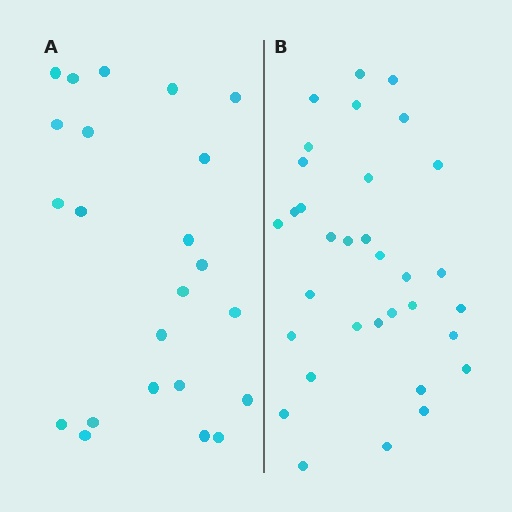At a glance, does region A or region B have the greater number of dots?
Region B (the right region) has more dots.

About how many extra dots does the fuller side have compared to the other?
Region B has roughly 10 or so more dots than region A.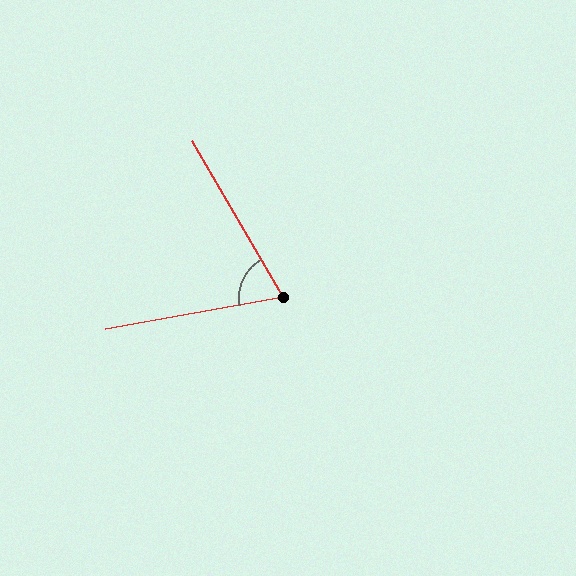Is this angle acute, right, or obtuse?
It is acute.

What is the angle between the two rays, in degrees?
Approximately 70 degrees.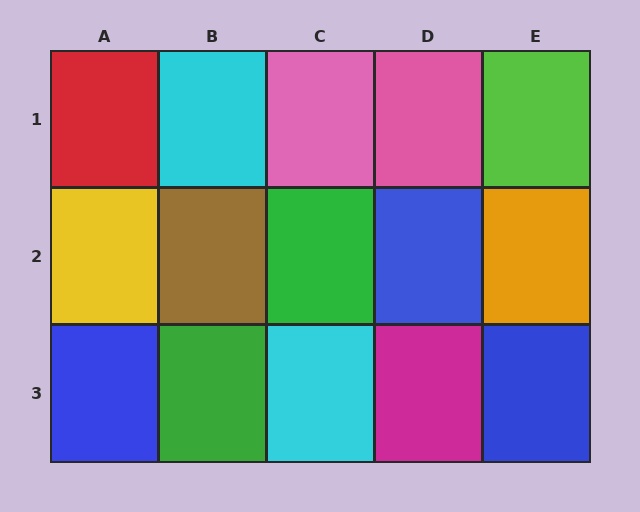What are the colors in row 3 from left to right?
Blue, green, cyan, magenta, blue.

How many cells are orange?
1 cell is orange.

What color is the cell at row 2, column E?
Orange.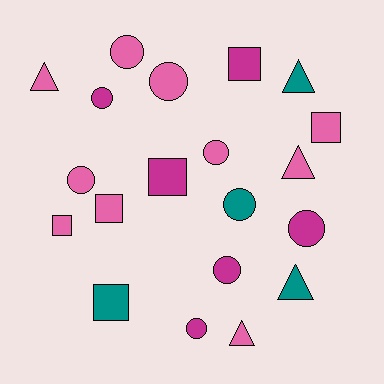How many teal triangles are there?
There are 2 teal triangles.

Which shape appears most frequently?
Circle, with 9 objects.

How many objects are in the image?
There are 20 objects.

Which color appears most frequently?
Pink, with 10 objects.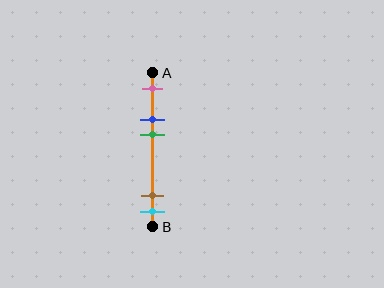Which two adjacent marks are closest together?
The brown and cyan marks are the closest adjacent pair.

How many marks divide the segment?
There are 5 marks dividing the segment.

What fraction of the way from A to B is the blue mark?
The blue mark is approximately 30% (0.3) of the way from A to B.